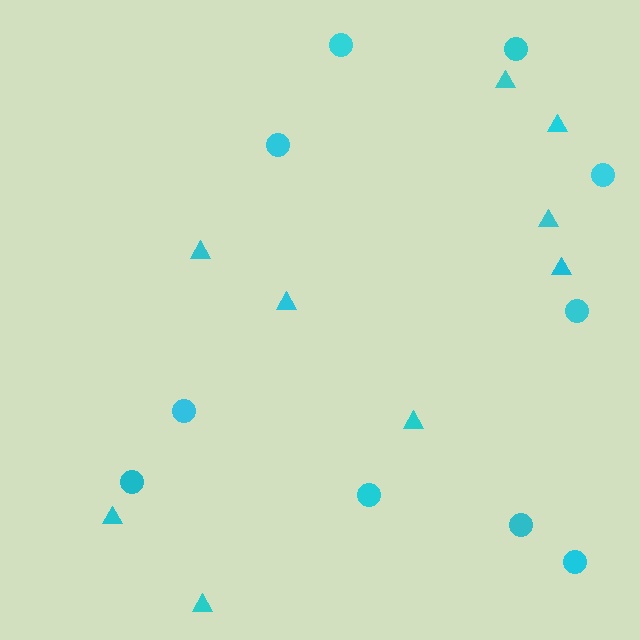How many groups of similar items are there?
There are 2 groups: one group of circles (10) and one group of triangles (9).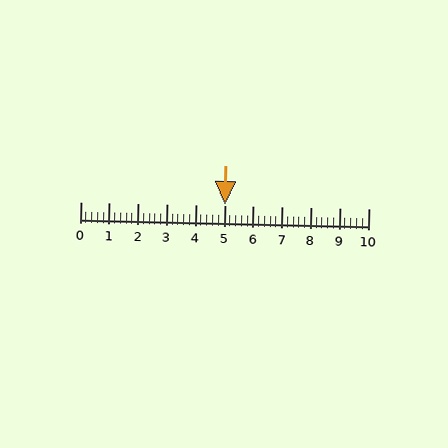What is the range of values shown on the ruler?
The ruler shows values from 0 to 10.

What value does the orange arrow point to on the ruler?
The orange arrow points to approximately 5.0.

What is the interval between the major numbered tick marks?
The major tick marks are spaced 1 units apart.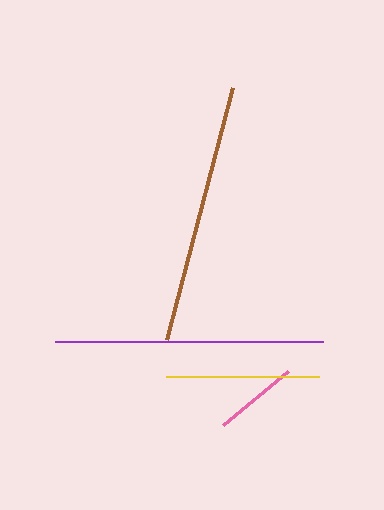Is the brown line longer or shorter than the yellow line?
The brown line is longer than the yellow line.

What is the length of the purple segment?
The purple segment is approximately 268 pixels long.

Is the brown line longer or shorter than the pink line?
The brown line is longer than the pink line.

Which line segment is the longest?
The purple line is the longest at approximately 268 pixels.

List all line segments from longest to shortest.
From longest to shortest: purple, brown, yellow, pink.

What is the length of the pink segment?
The pink segment is approximately 84 pixels long.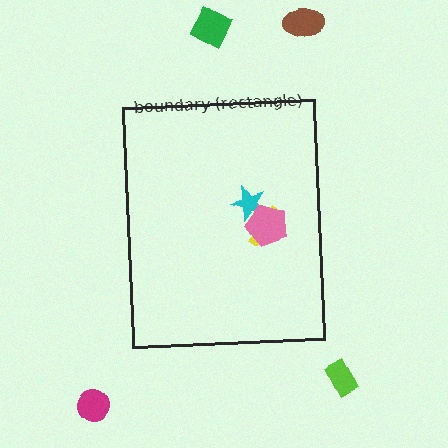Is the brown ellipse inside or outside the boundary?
Outside.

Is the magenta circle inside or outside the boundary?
Outside.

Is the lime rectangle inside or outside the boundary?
Outside.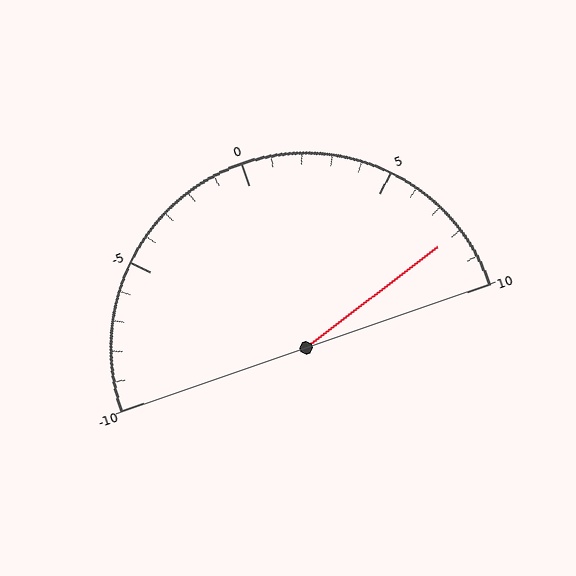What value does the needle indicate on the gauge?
The needle indicates approximately 8.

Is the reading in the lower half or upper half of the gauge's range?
The reading is in the upper half of the range (-10 to 10).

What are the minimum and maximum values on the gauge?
The gauge ranges from -10 to 10.